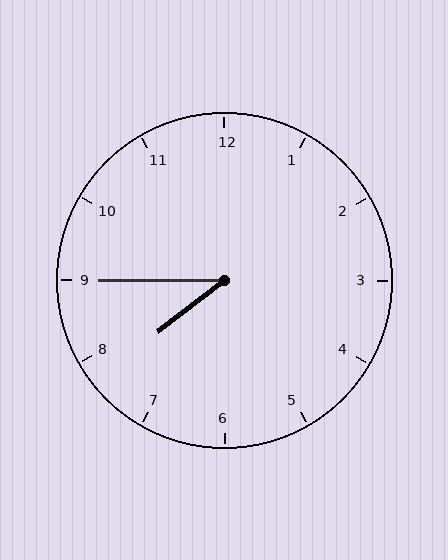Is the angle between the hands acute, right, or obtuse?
It is acute.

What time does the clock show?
7:45.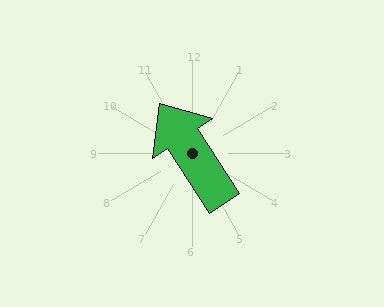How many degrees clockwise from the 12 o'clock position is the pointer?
Approximately 327 degrees.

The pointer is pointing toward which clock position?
Roughly 11 o'clock.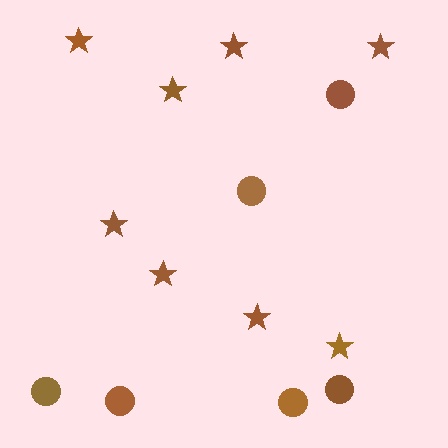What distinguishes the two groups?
There are 2 groups: one group of circles (6) and one group of stars (8).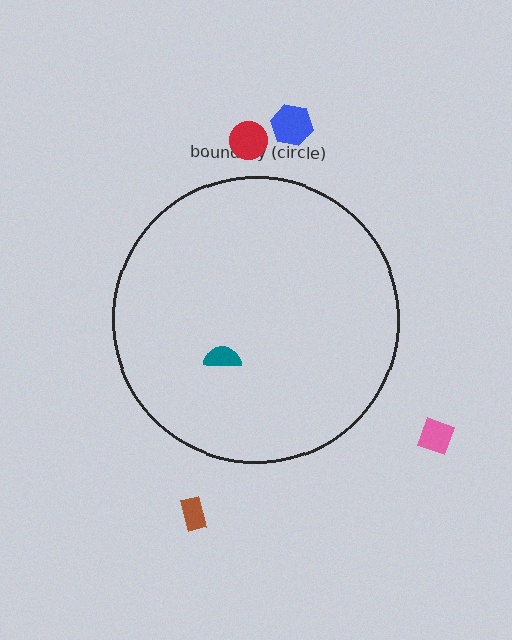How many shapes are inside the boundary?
1 inside, 4 outside.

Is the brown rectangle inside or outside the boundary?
Outside.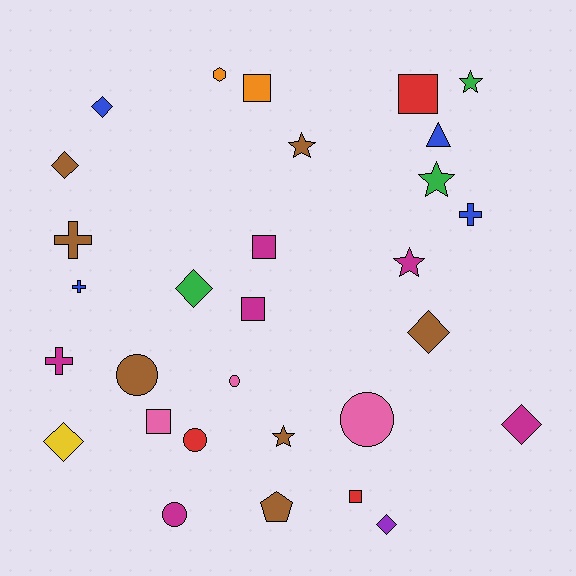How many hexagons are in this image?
There is 1 hexagon.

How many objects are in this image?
There are 30 objects.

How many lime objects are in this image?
There are no lime objects.